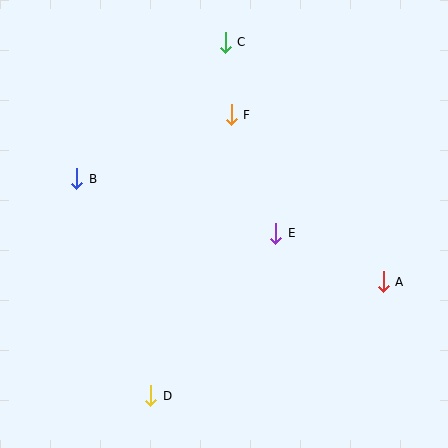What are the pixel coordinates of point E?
Point E is at (276, 233).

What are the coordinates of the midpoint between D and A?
The midpoint between D and A is at (267, 339).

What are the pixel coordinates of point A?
Point A is at (383, 282).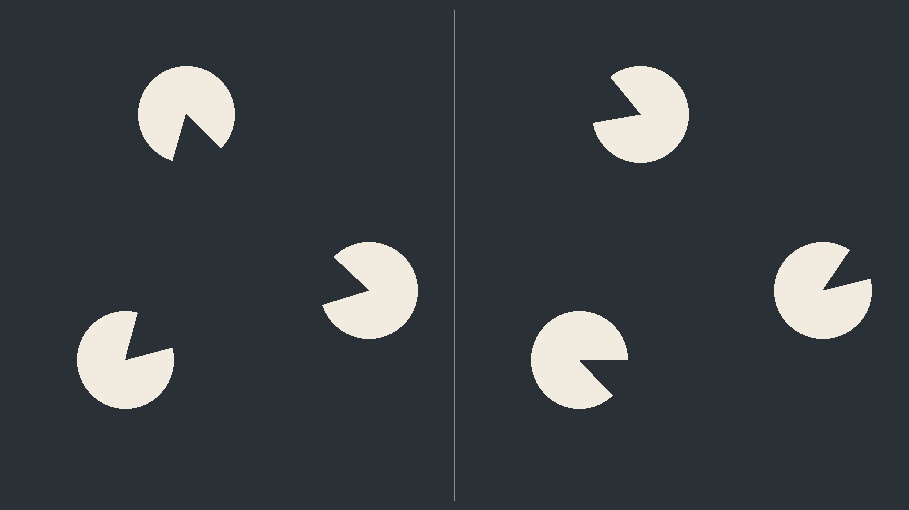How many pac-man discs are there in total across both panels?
6 — 3 on each side.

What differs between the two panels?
The pac-man discs are positioned identically on both sides; only the wedge orientations differ. On the left they align to a triangle; on the right they are misaligned.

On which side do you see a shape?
An illusory triangle appears on the left side. On the right side the wedge cuts are rotated, so no coherent shape forms.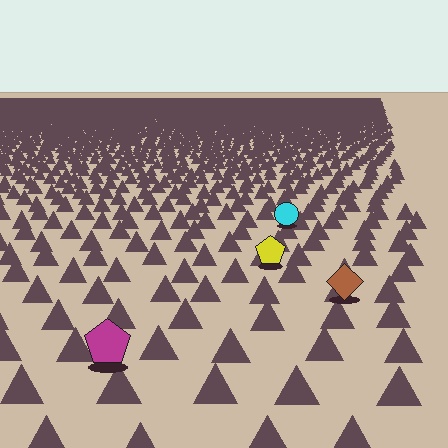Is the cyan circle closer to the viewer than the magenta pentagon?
No. The magenta pentagon is closer — you can tell from the texture gradient: the ground texture is coarser near it.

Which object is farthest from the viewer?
The cyan circle is farthest from the viewer. It appears smaller and the ground texture around it is denser.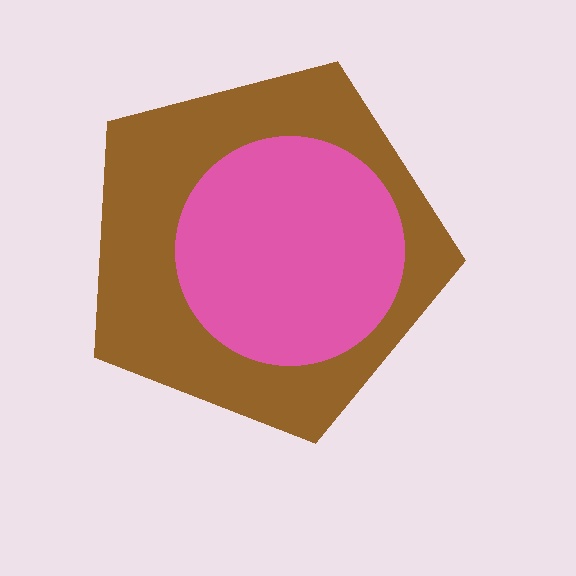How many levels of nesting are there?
2.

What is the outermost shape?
The brown pentagon.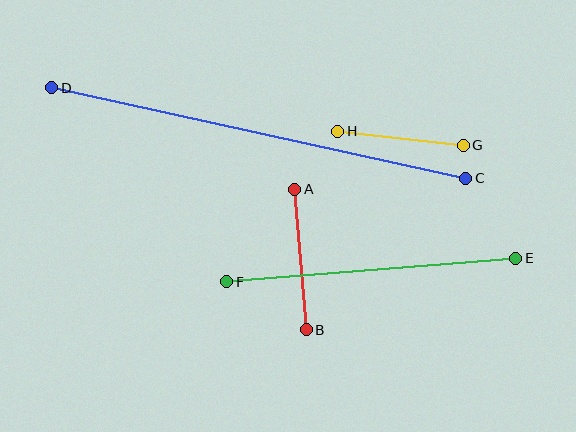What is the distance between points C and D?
The distance is approximately 424 pixels.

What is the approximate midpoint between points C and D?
The midpoint is at approximately (259, 133) pixels.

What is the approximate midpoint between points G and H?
The midpoint is at approximately (401, 138) pixels.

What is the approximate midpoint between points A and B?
The midpoint is at approximately (301, 259) pixels.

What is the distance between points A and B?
The distance is approximately 141 pixels.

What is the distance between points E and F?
The distance is approximately 290 pixels.